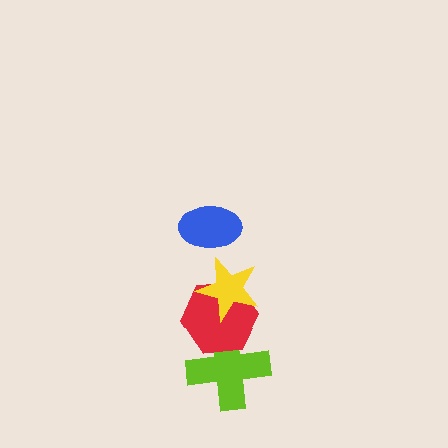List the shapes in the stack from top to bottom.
From top to bottom: the blue ellipse, the yellow star, the red hexagon, the lime cross.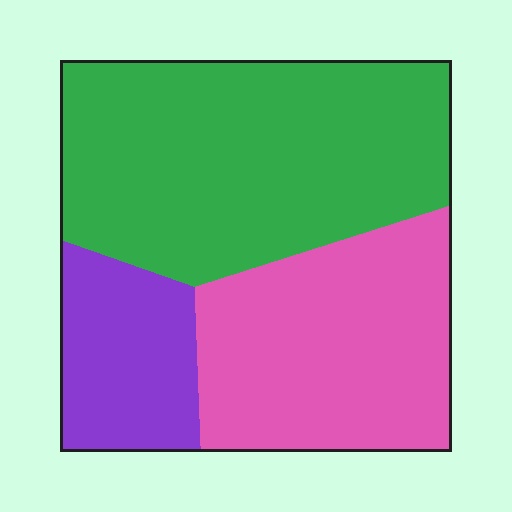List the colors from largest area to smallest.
From largest to smallest: green, pink, purple.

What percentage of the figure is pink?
Pink covers 34% of the figure.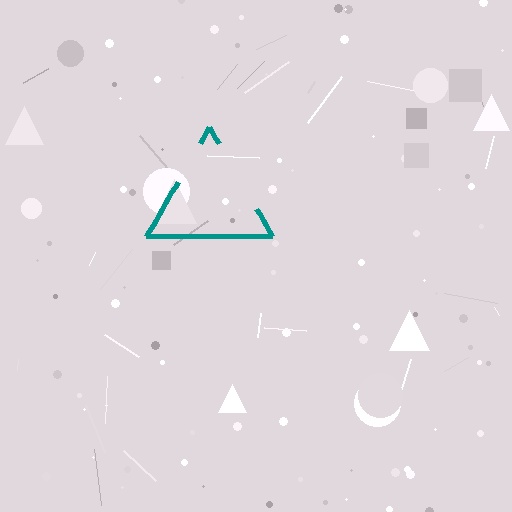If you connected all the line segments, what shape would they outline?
They would outline a triangle.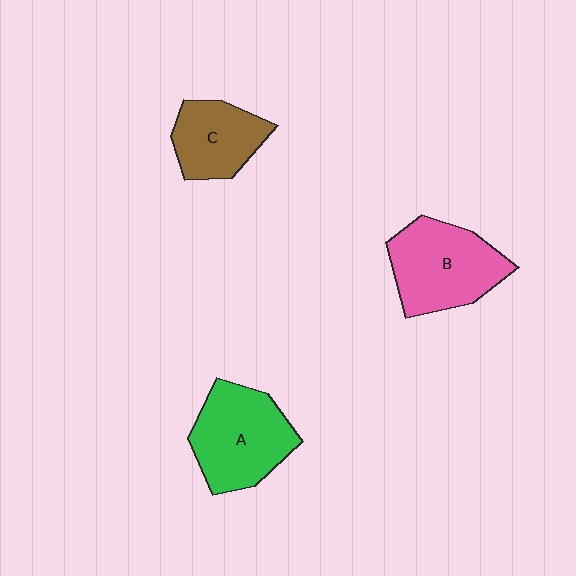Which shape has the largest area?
Shape B (pink).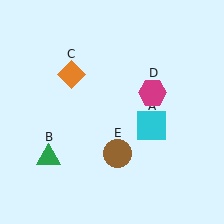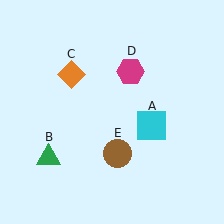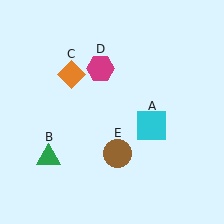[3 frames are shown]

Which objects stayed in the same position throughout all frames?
Cyan square (object A) and green triangle (object B) and orange diamond (object C) and brown circle (object E) remained stationary.